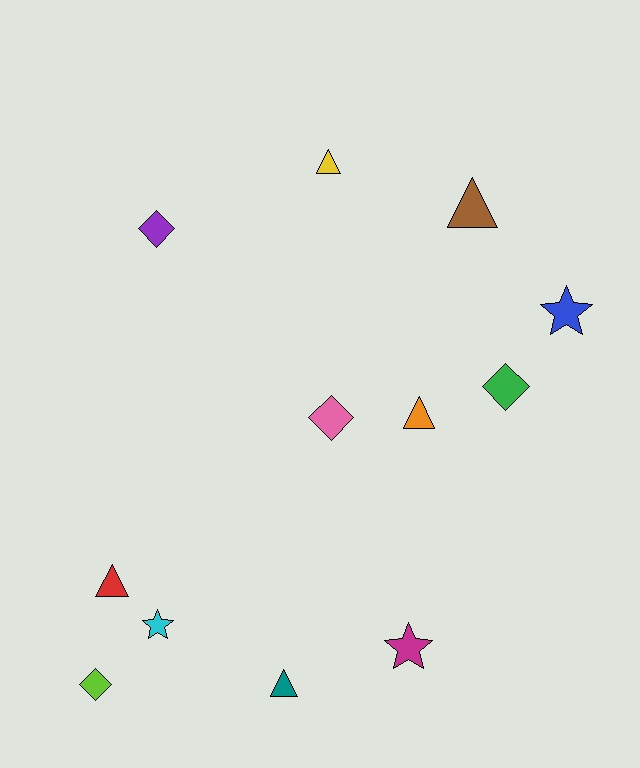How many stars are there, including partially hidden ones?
There are 3 stars.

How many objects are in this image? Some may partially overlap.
There are 12 objects.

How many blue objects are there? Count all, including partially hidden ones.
There is 1 blue object.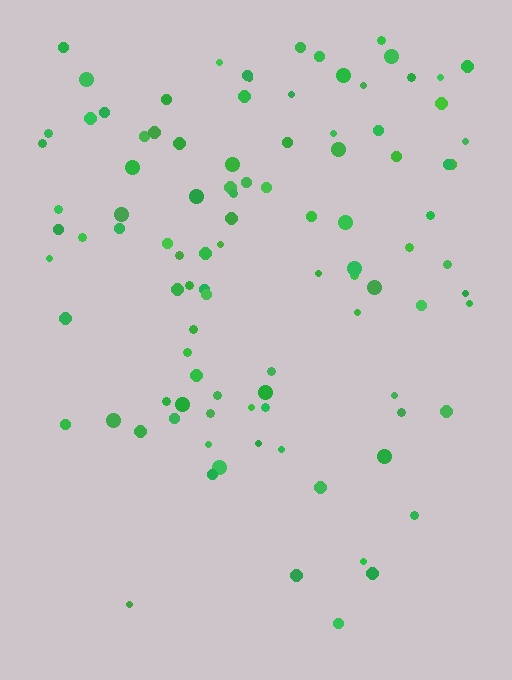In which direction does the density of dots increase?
From bottom to top, with the top side densest.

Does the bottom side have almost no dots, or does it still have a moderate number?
Still a moderate number, just noticeably fewer than the top.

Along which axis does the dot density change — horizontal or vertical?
Vertical.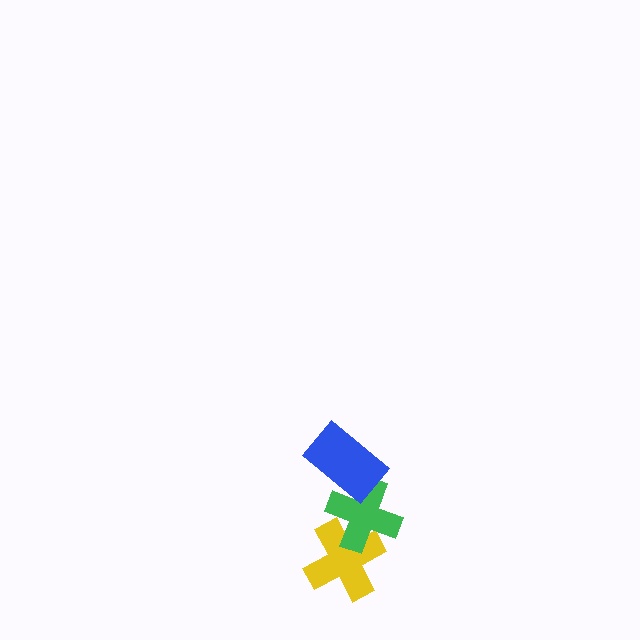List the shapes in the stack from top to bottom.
From top to bottom: the blue rectangle, the green cross, the yellow cross.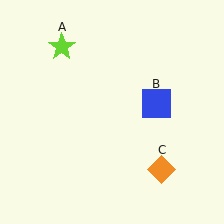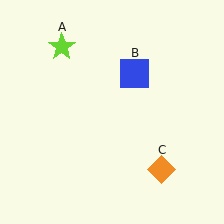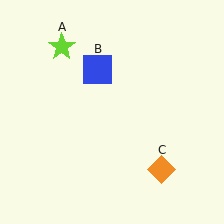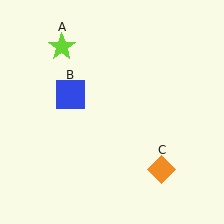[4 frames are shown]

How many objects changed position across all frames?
1 object changed position: blue square (object B).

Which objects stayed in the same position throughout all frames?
Lime star (object A) and orange diamond (object C) remained stationary.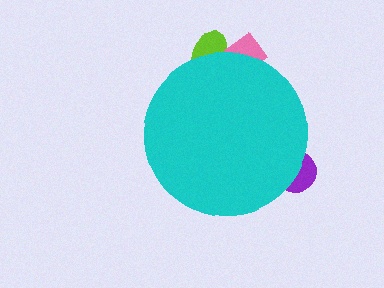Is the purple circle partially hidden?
Yes, the purple circle is partially hidden behind the cyan circle.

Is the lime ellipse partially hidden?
Yes, the lime ellipse is partially hidden behind the cyan circle.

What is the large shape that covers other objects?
A cyan circle.